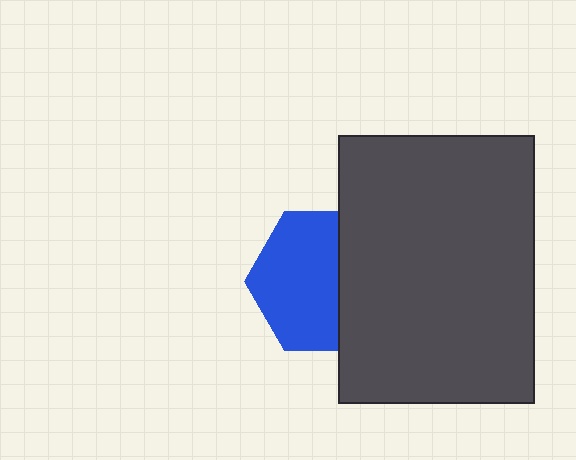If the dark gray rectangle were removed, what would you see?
You would see the complete blue hexagon.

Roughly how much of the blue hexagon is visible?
About half of it is visible (roughly 61%).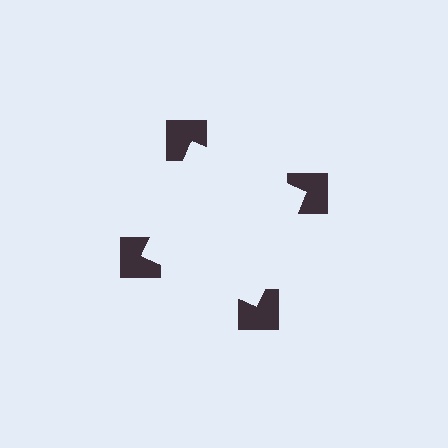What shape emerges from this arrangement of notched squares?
An illusory square — its edges are inferred from the aligned wedge cuts in the notched squares, not physically drawn.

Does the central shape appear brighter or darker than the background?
It typically appears slightly brighter than the background, even though no actual brightness change is drawn.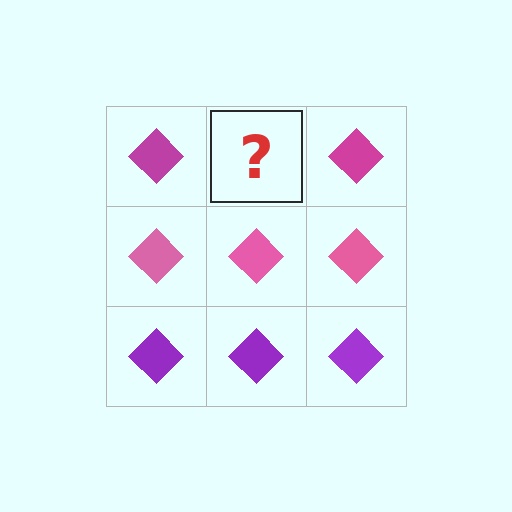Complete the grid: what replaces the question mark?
The question mark should be replaced with a magenta diamond.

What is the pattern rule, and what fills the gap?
The rule is that each row has a consistent color. The gap should be filled with a magenta diamond.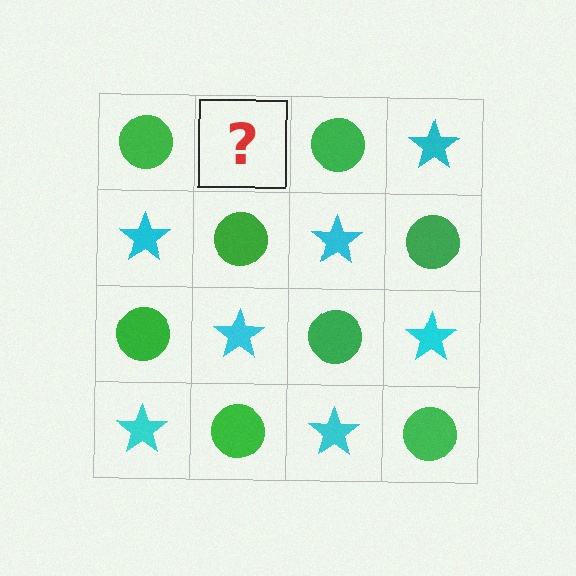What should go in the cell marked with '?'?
The missing cell should contain a cyan star.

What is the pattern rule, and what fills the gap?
The rule is that it alternates green circle and cyan star in a checkerboard pattern. The gap should be filled with a cyan star.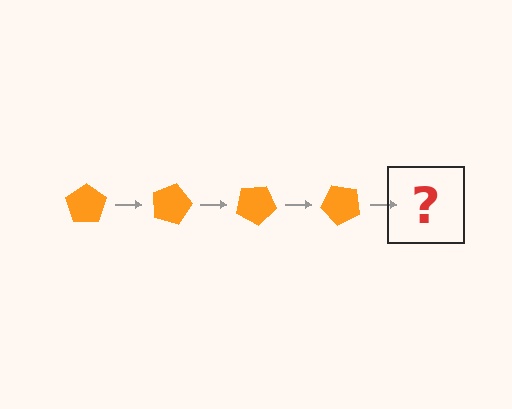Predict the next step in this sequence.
The next step is an orange pentagon rotated 60 degrees.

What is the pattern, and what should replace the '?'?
The pattern is that the pentagon rotates 15 degrees each step. The '?' should be an orange pentagon rotated 60 degrees.